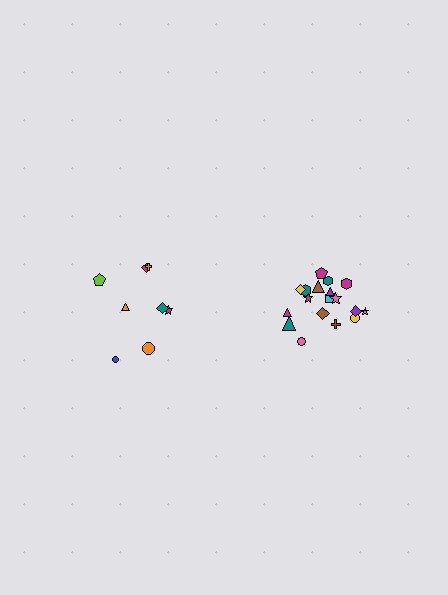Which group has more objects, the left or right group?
The right group.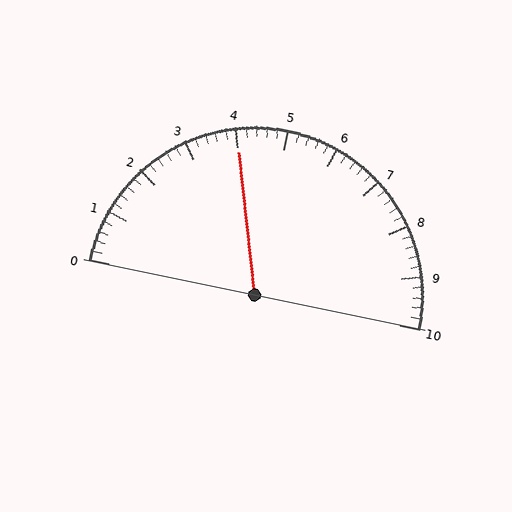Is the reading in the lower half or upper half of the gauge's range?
The reading is in the lower half of the range (0 to 10).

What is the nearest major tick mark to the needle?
The nearest major tick mark is 4.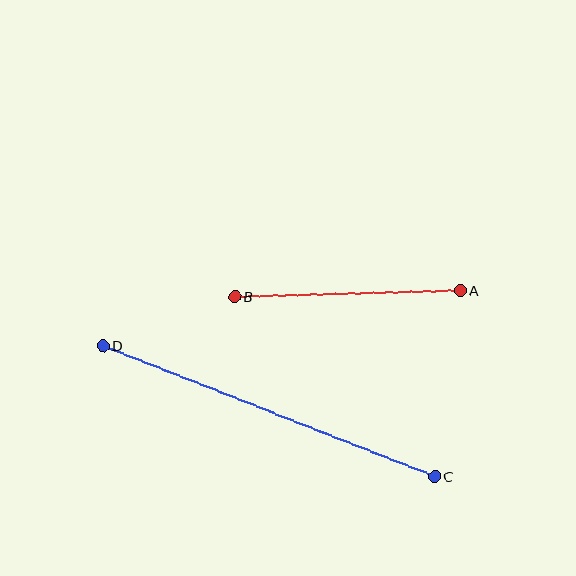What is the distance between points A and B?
The distance is approximately 226 pixels.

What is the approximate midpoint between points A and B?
The midpoint is at approximately (347, 294) pixels.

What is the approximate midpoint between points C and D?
The midpoint is at approximately (269, 411) pixels.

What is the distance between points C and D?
The distance is approximately 356 pixels.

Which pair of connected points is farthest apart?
Points C and D are farthest apart.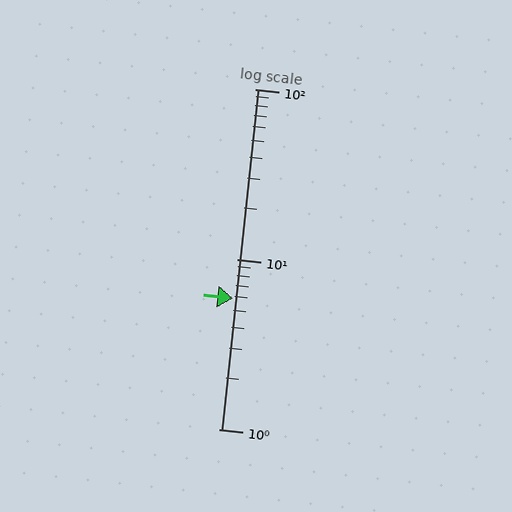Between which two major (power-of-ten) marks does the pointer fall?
The pointer is between 1 and 10.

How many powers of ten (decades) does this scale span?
The scale spans 2 decades, from 1 to 100.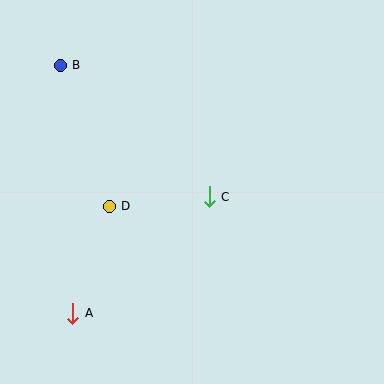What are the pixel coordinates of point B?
Point B is at (60, 65).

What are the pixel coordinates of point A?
Point A is at (73, 313).